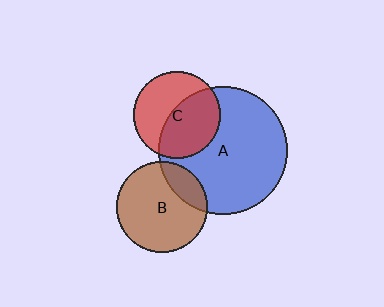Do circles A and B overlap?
Yes.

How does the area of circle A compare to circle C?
Approximately 2.2 times.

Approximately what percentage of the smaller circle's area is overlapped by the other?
Approximately 20%.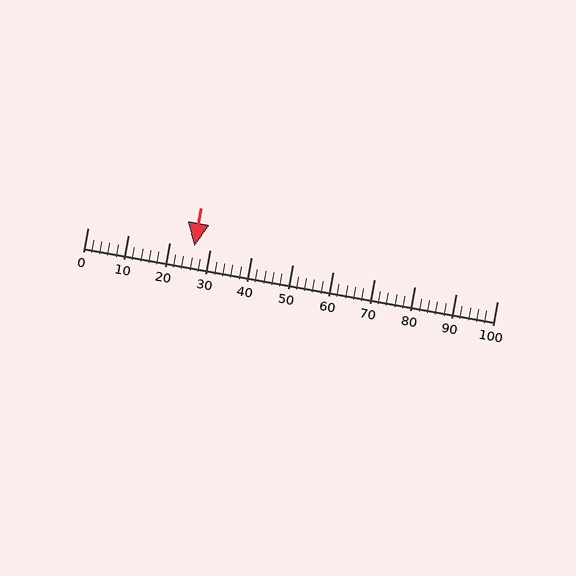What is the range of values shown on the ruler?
The ruler shows values from 0 to 100.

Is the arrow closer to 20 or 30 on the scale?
The arrow is closer to 30.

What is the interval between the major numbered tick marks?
The major tick marks are spaced 10 units apart.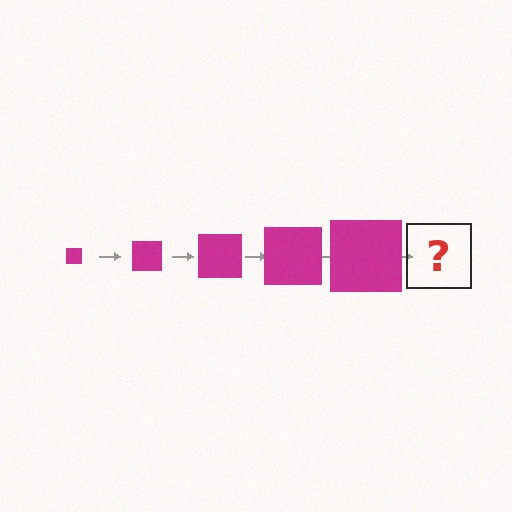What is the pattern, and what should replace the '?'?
The pattern is that the square gets progressively larger each step. The '?' should be a magenta square, larger than the previous one.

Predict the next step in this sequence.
The next step is a magenta square, larger than the previous one.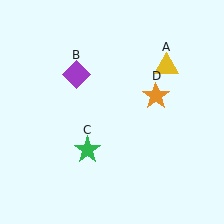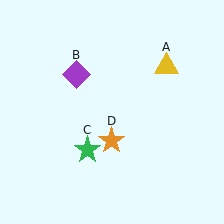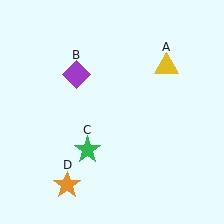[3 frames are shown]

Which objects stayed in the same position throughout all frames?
Yellow triangle (object A) and purple diamond (object B) and green star (object C) remained stationary.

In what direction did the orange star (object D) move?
The orange star (object D) moved down and to the left.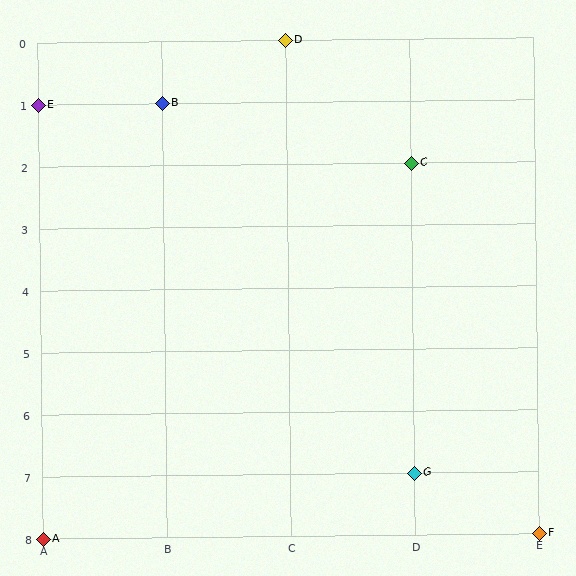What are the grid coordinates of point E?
Point E is at grid coordinates (A, 1).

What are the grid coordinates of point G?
Point G is at grid coordinates (D, 7).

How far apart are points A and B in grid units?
Points A and B are 1 column and 7 rows apart (about 7.1 grid units diagonally).